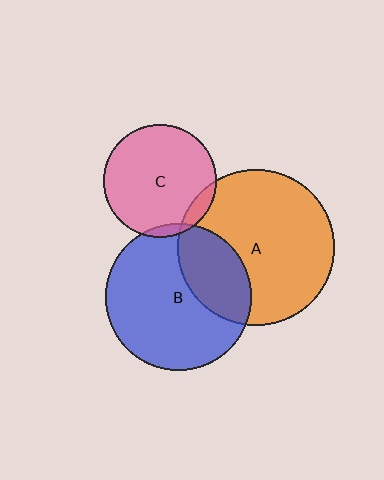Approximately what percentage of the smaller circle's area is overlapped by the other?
Approximately 30%.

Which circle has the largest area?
Circle A (orange).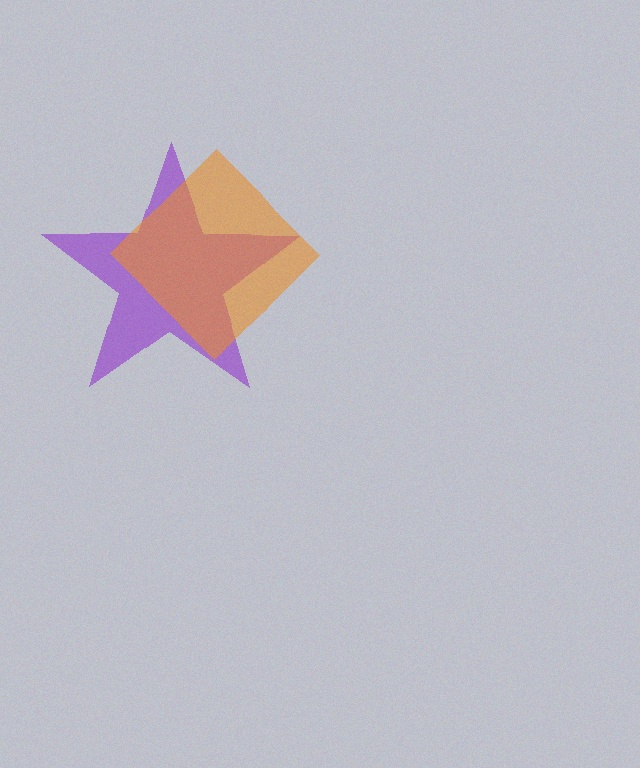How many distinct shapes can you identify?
There are 2 distinct shapes: a purple star, an orange diamond.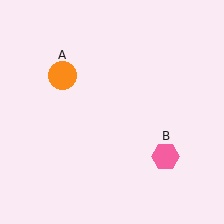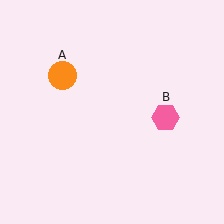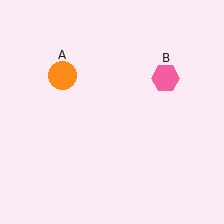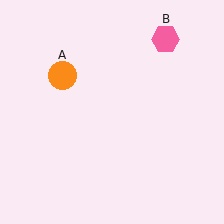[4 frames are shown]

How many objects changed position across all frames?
1 object changed position: pink hexagon (object B).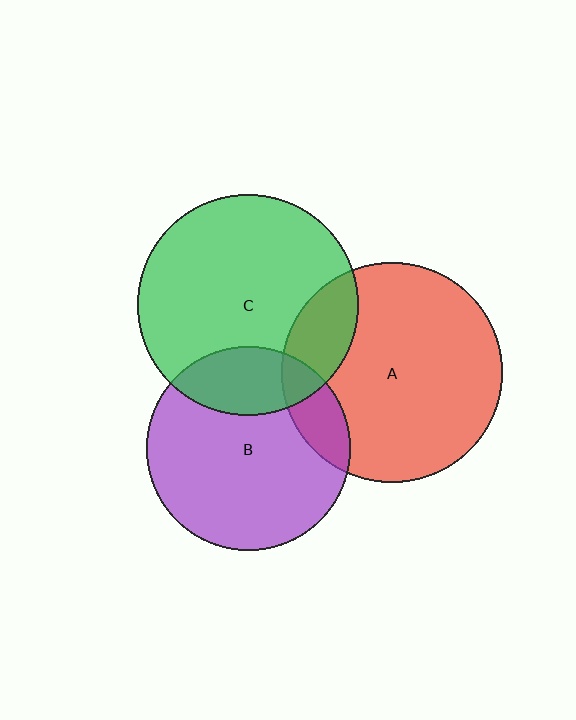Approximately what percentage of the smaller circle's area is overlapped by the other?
Approximately 15%.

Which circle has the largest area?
Circle C (green).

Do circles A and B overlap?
Yes.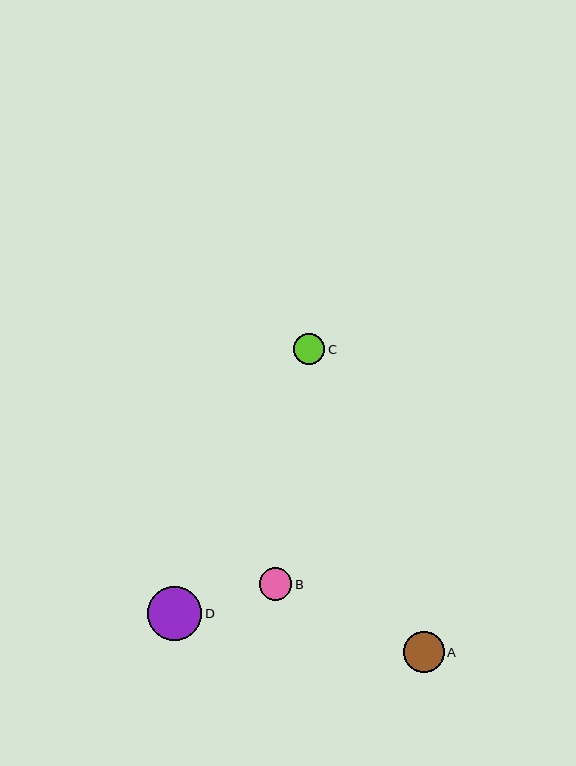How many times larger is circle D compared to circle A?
Circle D is approximately 1.3 times the size of circle A.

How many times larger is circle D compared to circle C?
Circle D is approximately 1.8 times the size of circle C.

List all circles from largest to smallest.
From largest to smallest: D, A, B, C.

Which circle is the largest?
Circle D is the largest with a size of approximately 54 pixels.